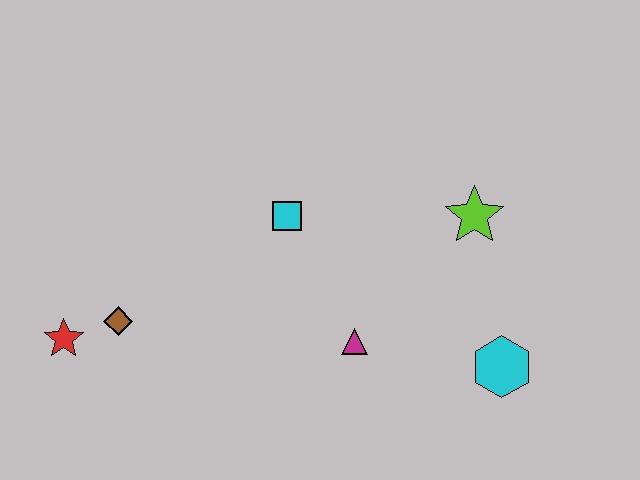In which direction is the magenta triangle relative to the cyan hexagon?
The magenta triangle is to the left of the cyan hexagon.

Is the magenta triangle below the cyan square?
Yes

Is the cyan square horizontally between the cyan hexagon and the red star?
Yes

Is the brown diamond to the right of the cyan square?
No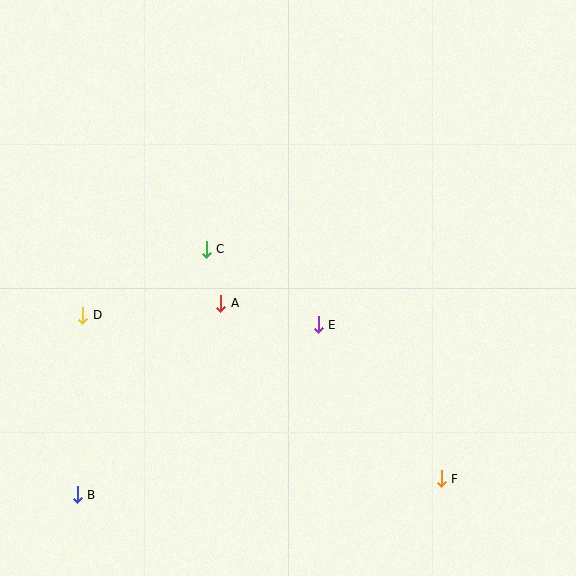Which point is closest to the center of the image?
Point E at (318, 325) is closest to the center.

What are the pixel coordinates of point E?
Point E is at (318, 325).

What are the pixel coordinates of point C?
Point C is at (206, 249).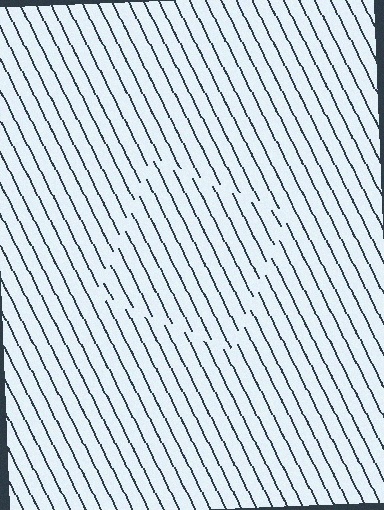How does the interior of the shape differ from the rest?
The interior of the shape contains the same grating, shifted by half a period — the contour is defined by the phase discontinuity where line-ends from the inner and outer gratings abut.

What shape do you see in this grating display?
An illusory square. The interior of the shape contains the same grating, shifted by half a period — the contour is defined by the phase discontinuity where line-ends from the inner and outer gratings abut.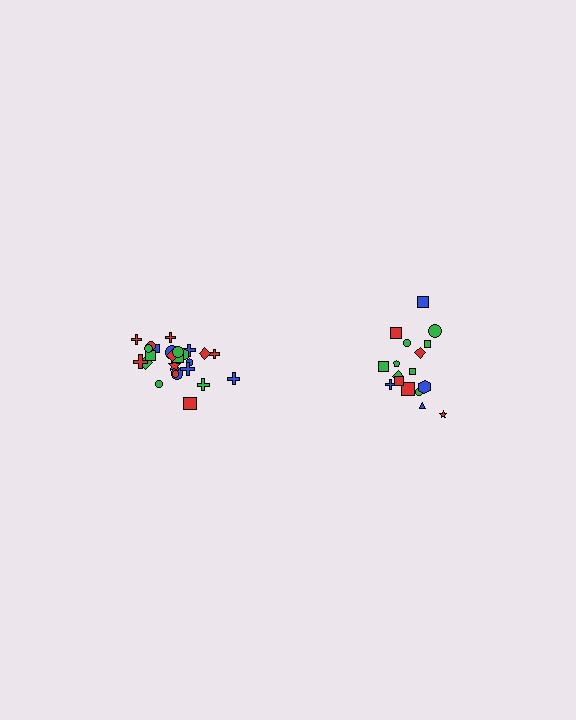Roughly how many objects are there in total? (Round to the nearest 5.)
Roughly 45 objects in total.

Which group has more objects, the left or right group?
The left group.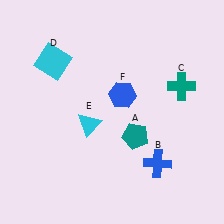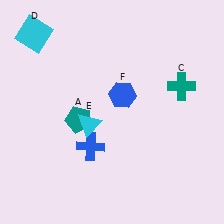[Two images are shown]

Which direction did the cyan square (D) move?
The cyan square (D) moved up.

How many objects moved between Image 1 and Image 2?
3 objects moved between the two images.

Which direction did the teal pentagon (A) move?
The teal pentagon (A) moved left.